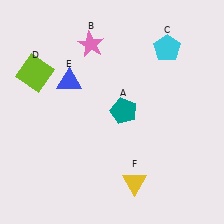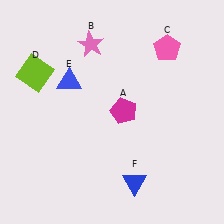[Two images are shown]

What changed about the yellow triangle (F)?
In Image 1, F is yellow. In Image 2, it changed to blue.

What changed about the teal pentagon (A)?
In Image 1, A is teal. In Image 2, it changed to magenta.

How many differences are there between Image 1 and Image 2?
There are 3 differences between the two images.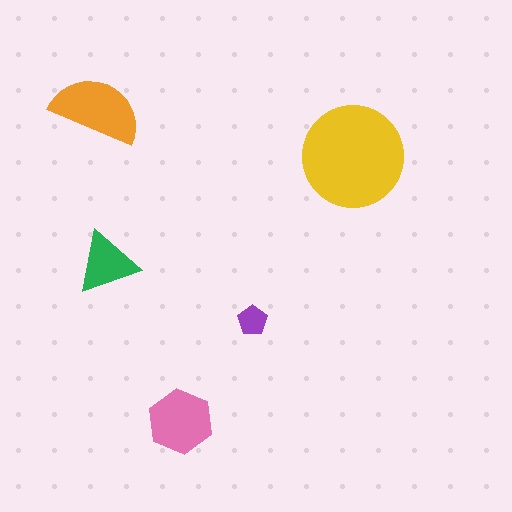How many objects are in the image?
There are 5 objects in the image.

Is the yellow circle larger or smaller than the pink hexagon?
Larger.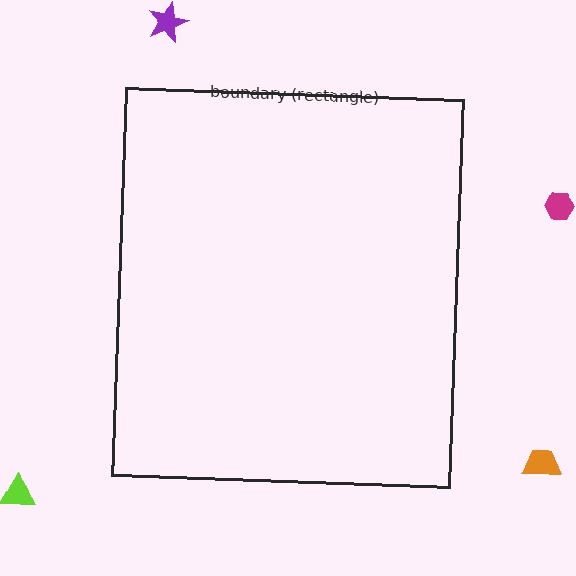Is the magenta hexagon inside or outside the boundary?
Outside.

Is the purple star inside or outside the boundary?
Outside.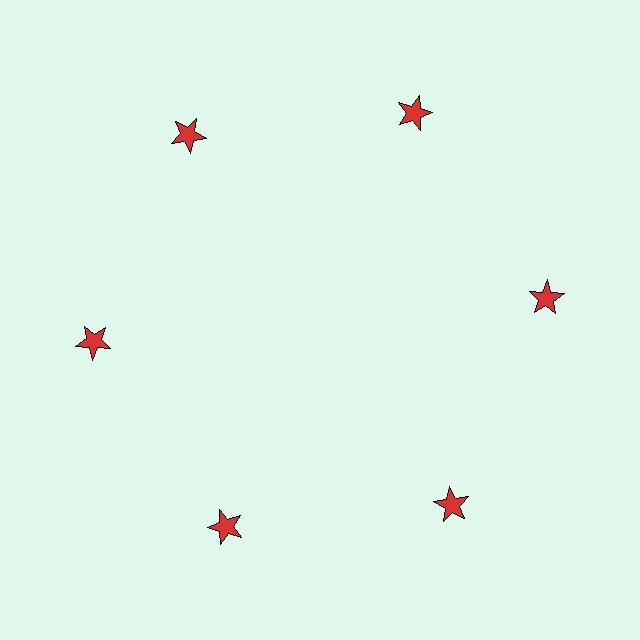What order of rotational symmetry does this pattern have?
This pattern has 6-fold rotational symmetry.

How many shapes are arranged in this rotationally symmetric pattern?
There are 6 shapes, arranged in 6 groups of 1.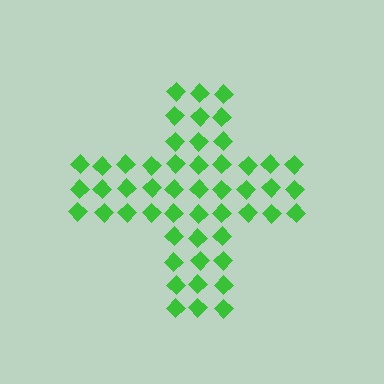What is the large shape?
The large shape is a cross.